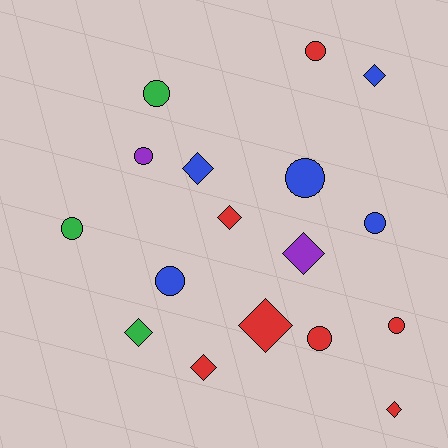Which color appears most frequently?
Red, with 7 objects.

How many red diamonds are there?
There are 4 red diamonds.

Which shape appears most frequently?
Circle, with 9 objects.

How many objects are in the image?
There are 17 objects.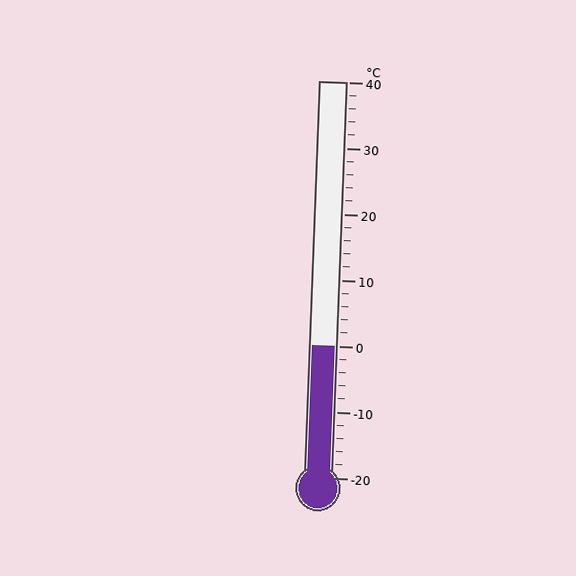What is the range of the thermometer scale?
The thermometer scale ranges from -20°C to 40°C.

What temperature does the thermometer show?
The thermometer shows approximately 0°C.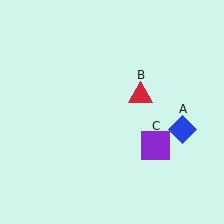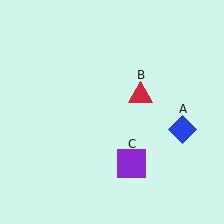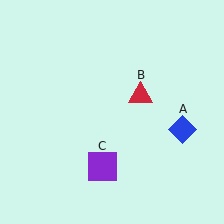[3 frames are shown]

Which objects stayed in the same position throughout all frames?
Blue diamond (object A) and red triangle (object B) remained stationary.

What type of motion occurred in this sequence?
The purple square (object C) rotated clockwise around the center of the scene.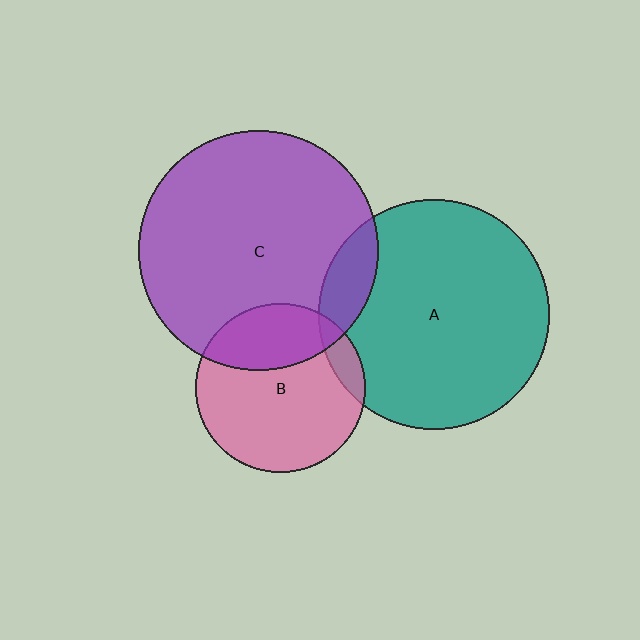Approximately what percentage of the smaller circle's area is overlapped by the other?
Approximately 10%.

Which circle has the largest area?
Circle C (purple).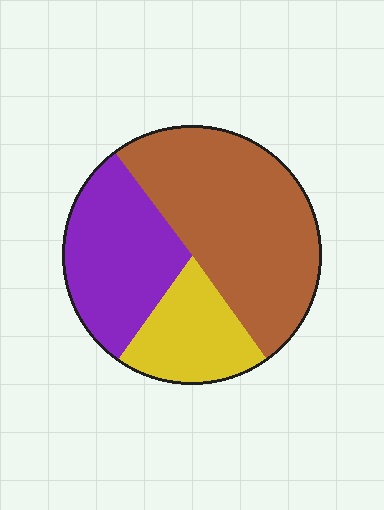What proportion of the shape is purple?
Purple takes up about one third (1/3) of the shape.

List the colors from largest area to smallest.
From largest to smallest: brown, purple, yellow.